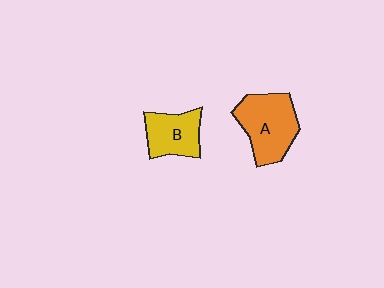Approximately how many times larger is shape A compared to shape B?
Approximately 1.4 times.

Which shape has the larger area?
Shape A (orange).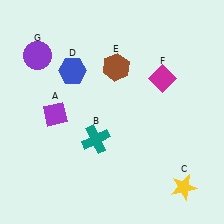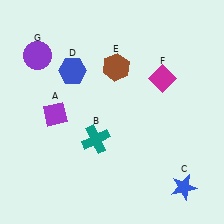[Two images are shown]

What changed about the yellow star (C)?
In Image 1, C is yellow. In Image 2, it changed to blue.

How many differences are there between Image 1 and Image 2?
There is 1 difference between the two images.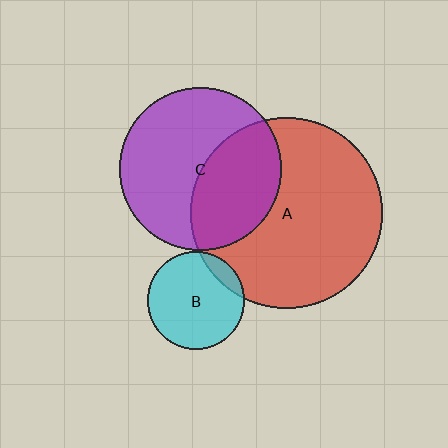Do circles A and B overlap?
Yes.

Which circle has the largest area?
Circle A (red).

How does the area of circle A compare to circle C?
Approximately 1.4 times.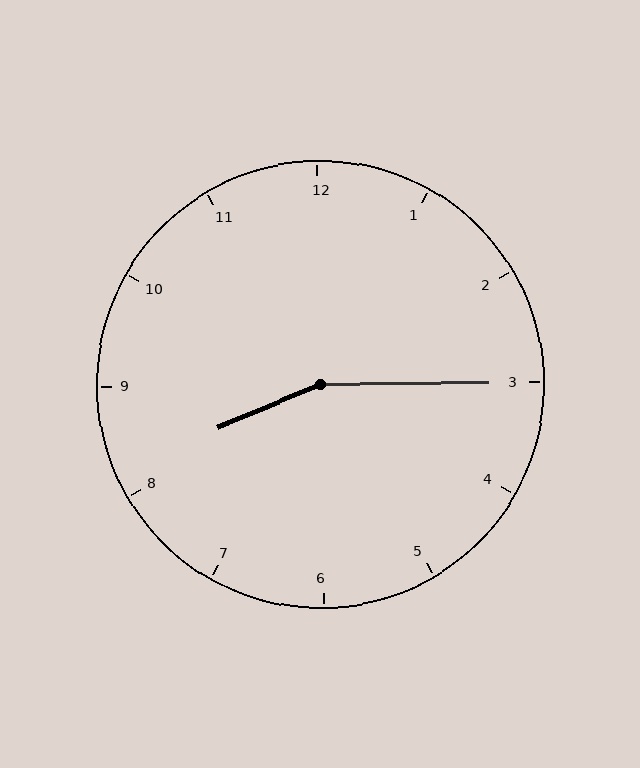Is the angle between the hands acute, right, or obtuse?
It is obtuse.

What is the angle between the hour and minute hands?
Approximately 158 degrees.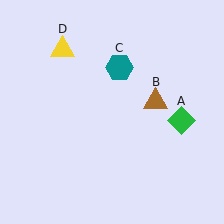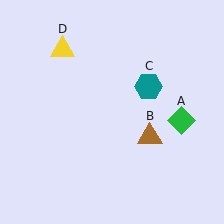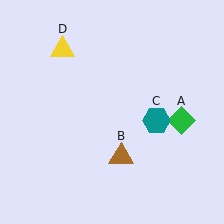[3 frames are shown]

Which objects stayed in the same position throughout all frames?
Green diamond (object A) and yellow triangle (object D) remained stationary.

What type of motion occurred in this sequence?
The brown triangle (object B), teal hexagon (object C) rotated clockwise around the center of the scene.